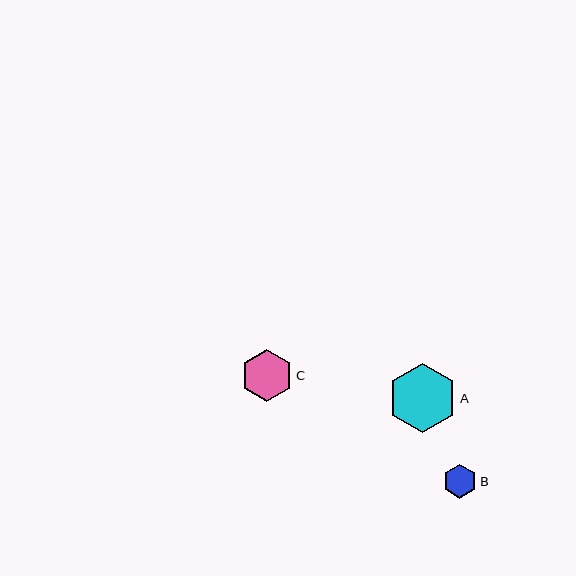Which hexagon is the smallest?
Hexagon B is the smallest with a size of approximately 34 pixels.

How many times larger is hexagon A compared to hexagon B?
Hexagon A is approximately 2.0 times the size of hexagon B.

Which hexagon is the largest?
Hexagon A is the largest with a size of approximately 69 pixels.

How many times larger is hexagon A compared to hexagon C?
Hexagon A is approximately 1.3 times the size of hexagon C.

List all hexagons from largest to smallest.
From largest to smallest: A, C, B.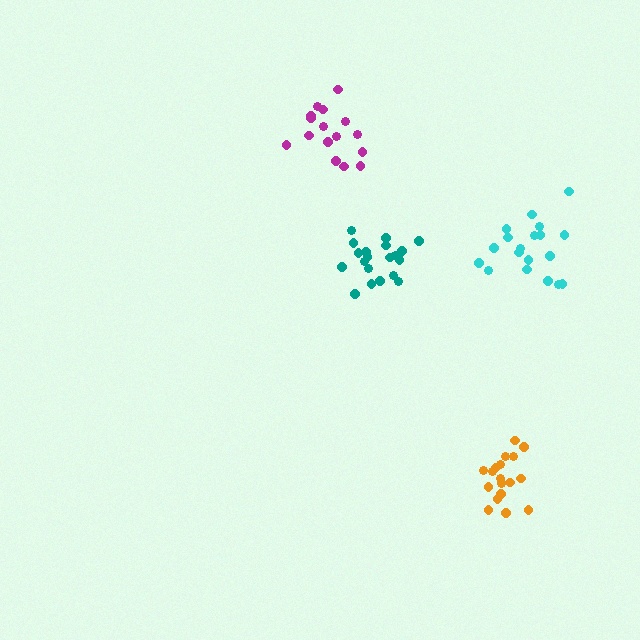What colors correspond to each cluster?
The clusters are colored: teal, magenta, cyan, orange.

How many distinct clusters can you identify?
There are 4 distinct clusters.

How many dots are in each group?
Group 1: 21 dots, Group 2: 16 dots, Group 3: 19 dots, Group 4: 18 dots (74 total).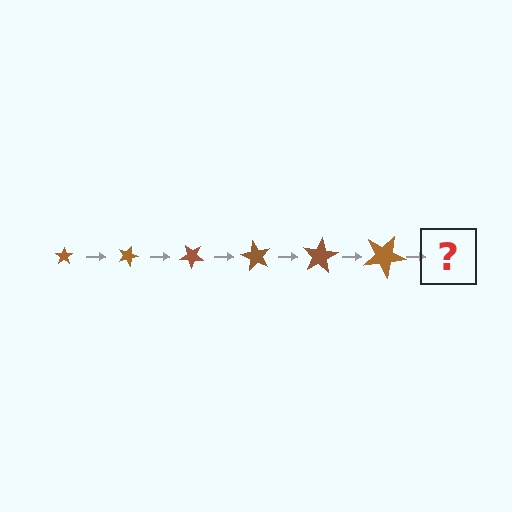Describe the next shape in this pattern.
It should be a star, larger than the previous one and rotated 120 degrees from the start.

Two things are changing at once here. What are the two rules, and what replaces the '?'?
The two rules are that the star grows larger each step and it rotates 20 degrees each step. The '?' should be a star, larger than the previous one and rotated 120 degrees from the start.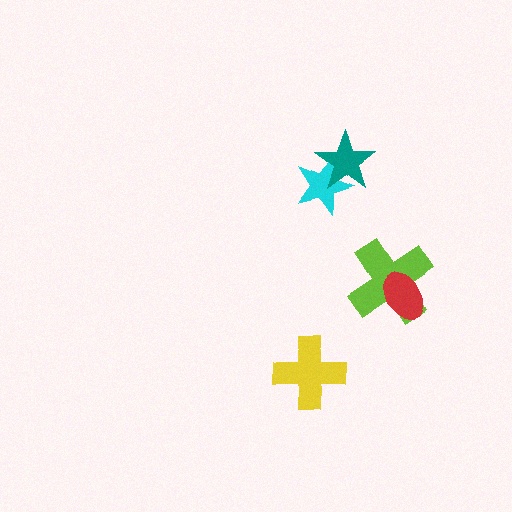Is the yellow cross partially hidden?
No, no other shape covers it.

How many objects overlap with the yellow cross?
0 objects overlap with the yellow cross.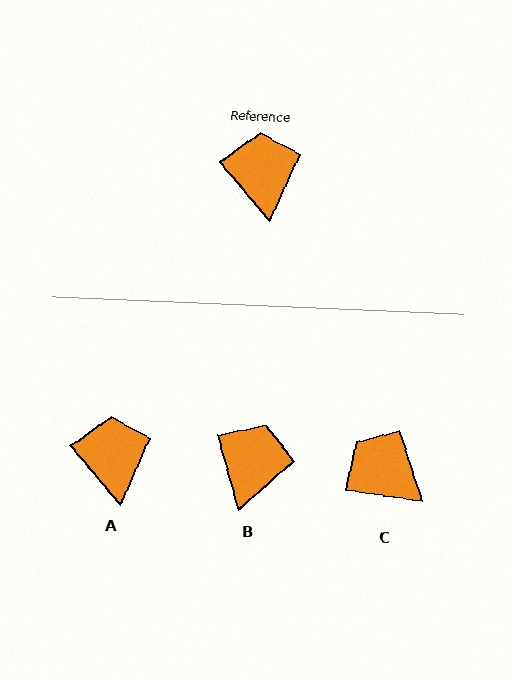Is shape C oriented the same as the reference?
No, it is off by about 42 degrees.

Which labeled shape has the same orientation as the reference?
A.